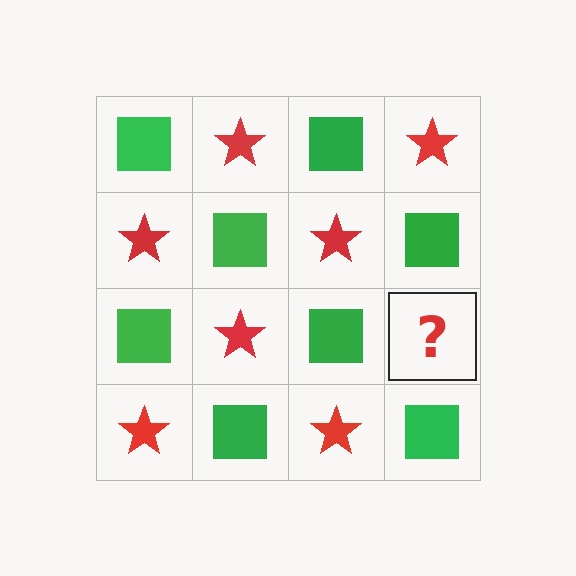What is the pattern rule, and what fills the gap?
The rule is that it alternates green square and red star in a checkerboard pattern. The gap should be filled with a red star.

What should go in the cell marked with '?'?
The missing cell should contain a red star.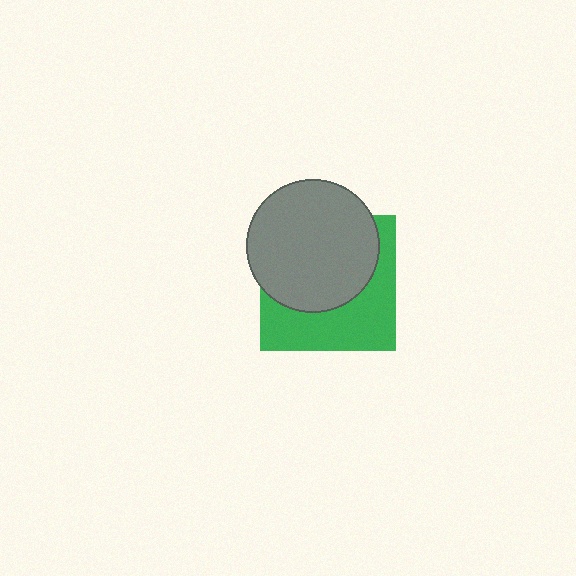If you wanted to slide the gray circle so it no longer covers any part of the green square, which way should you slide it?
Slide it up — that is the most direct way to separate the two shapes.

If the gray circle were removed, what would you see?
You would see the complete green square.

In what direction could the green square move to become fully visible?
The green square could move down. That would shift it out from behind the gray circle entirely.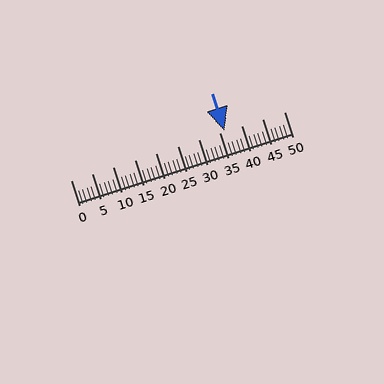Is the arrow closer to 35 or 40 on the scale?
The arrow is closer to 35.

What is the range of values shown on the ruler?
The ruler shows values from 0 to 50.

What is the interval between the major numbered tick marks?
The major tick marks are spaced 5 units apart.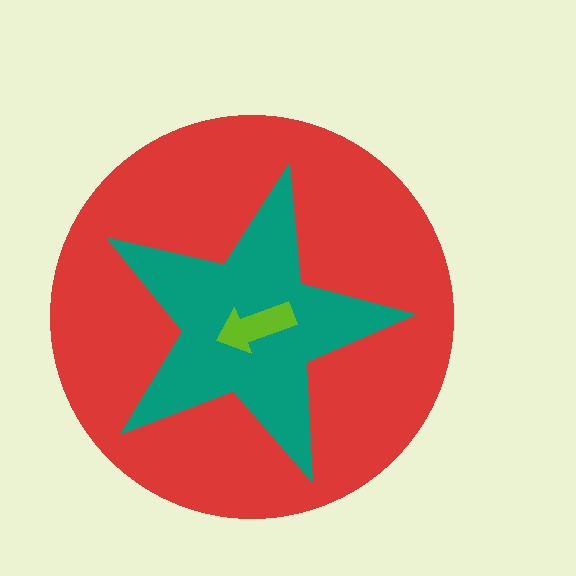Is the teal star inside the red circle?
Yes.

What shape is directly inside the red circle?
The teal star.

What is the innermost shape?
The lime arrow.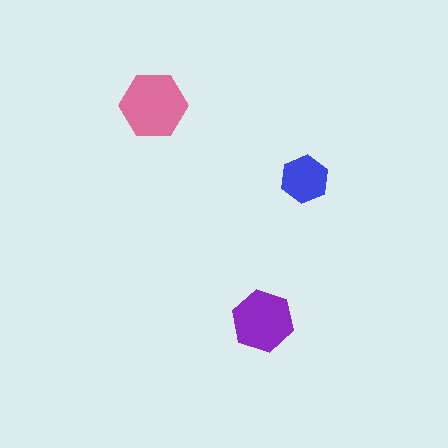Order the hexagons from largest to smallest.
the pink one, the purple one, the blue one.